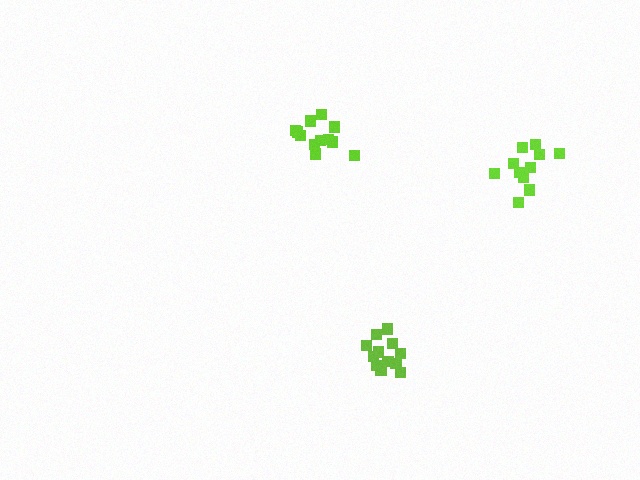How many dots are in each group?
Group 1: 12 dots, Group 2: 11 dots, Group 3: 12 dots (35 total).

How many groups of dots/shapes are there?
There are 3 groups.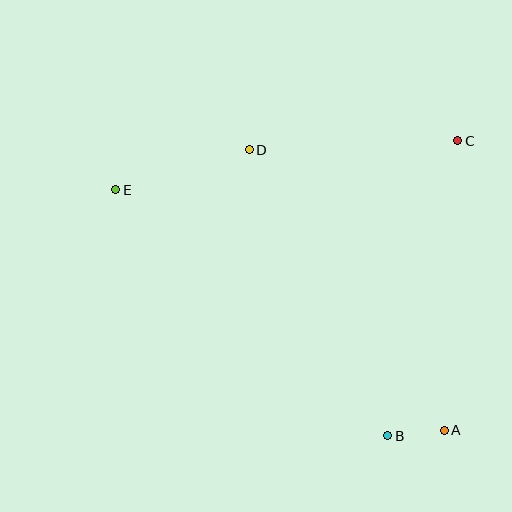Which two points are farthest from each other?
Points A and E are farthest from each other.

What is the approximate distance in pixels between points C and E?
The distance between C and E is approximately 345 pixels.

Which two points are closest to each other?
Points A and B are closest to each other.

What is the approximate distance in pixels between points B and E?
The distance between B and E is approximately 367 pixels.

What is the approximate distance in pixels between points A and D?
The distance between A and D is approximately 342 pixels.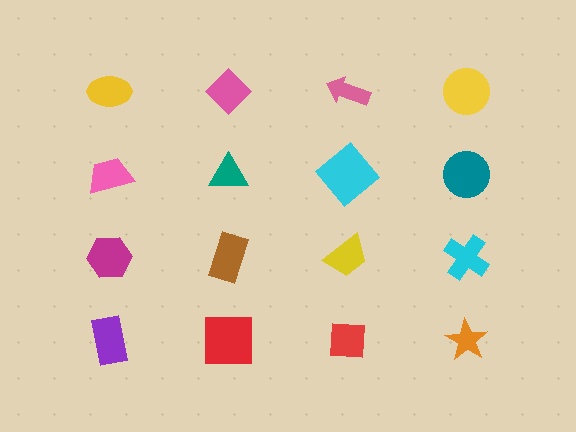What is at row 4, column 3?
A red square.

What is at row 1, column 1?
A yellow ellipse.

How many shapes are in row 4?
4 shapes.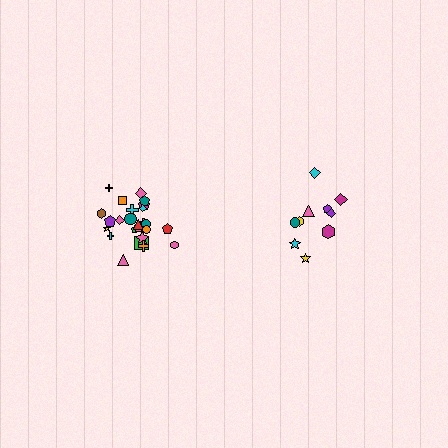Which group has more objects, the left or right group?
The left group.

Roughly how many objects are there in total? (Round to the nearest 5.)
Roughly 35 objects in total.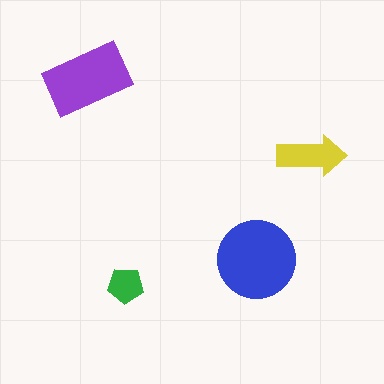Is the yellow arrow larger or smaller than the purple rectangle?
Smaller.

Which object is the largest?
The blue circle.